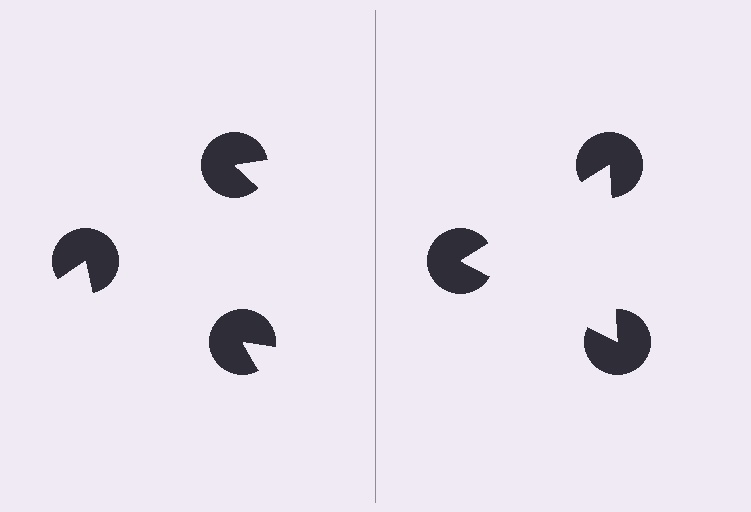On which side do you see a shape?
An illusory triangle appears on the right side. On the left side the wedge cuts are rotated, so no coherent shape forms.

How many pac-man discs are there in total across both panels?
6 — 3 on each side.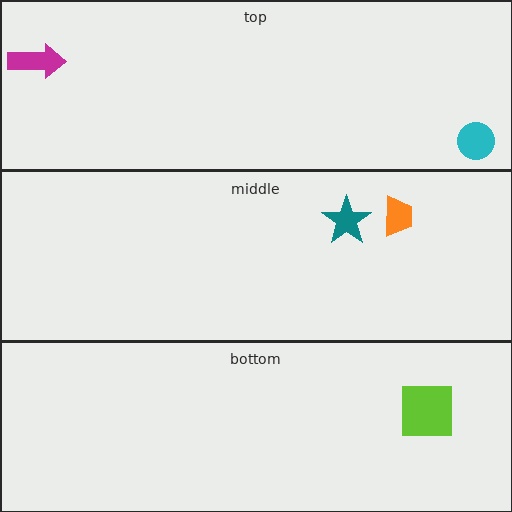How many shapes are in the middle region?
2.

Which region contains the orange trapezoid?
The middle region.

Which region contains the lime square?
The bottom region.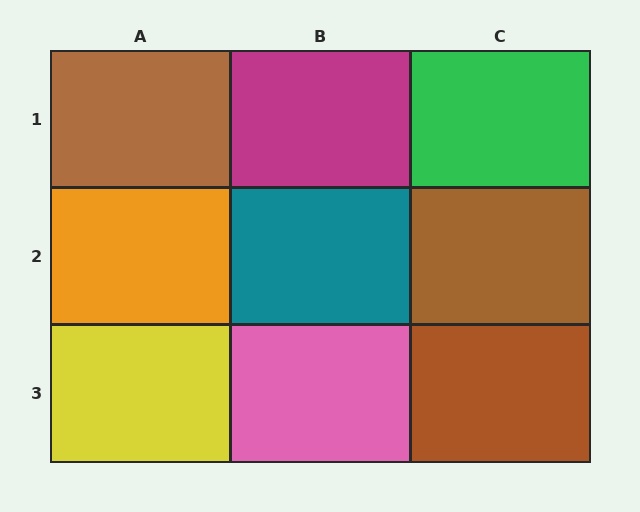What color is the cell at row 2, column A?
Orange.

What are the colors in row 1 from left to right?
Brown, magenta, green.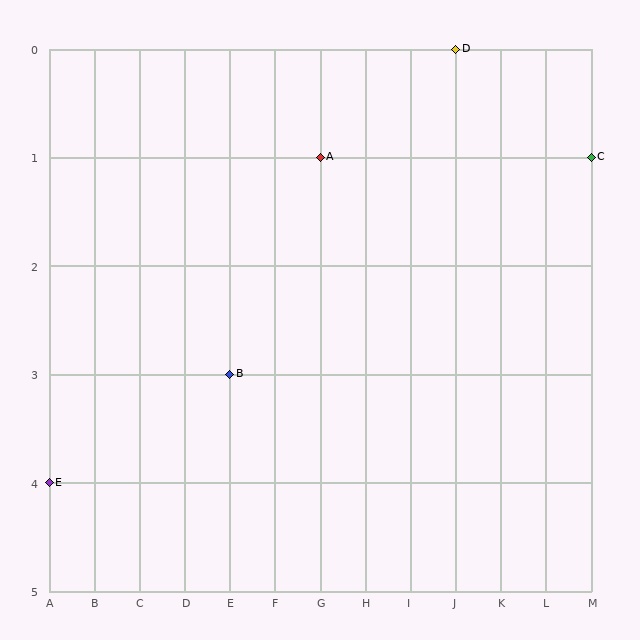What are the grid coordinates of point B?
Point B is at grid coordinates (E, 3).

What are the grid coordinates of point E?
Point E is at grid coordinates (A, 4).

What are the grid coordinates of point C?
Point C is at grid coordinates (M, 1).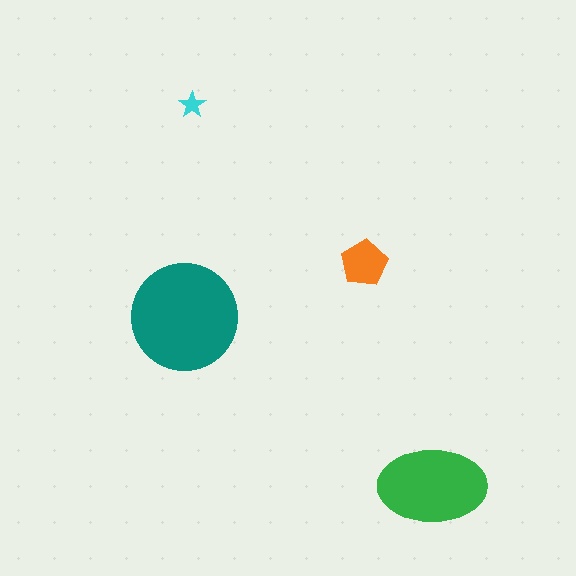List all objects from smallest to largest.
The cyan star, the orange pentagon, the green ellipse, the teal circle.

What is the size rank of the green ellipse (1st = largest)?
2nd.